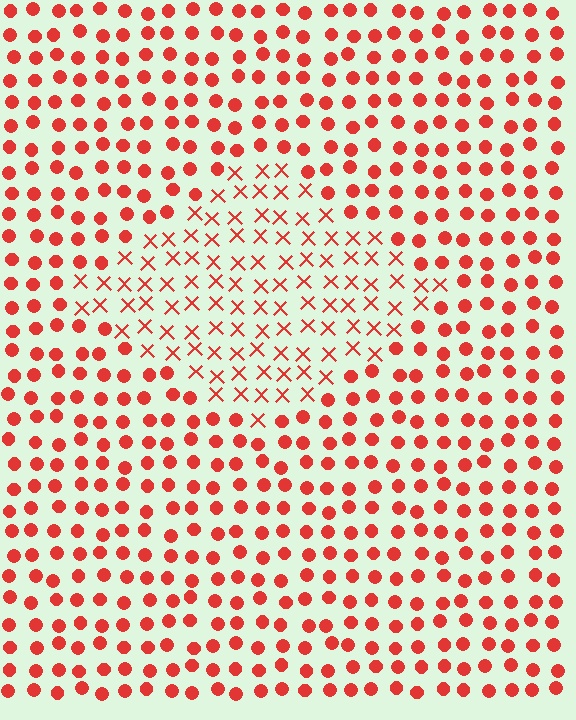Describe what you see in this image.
The image is filled with small red elements arranged in a uniform grid. A diamond-shaped region contains X marks, while the surrounding area contains circles. The boundary is defined purely by the change in element shape.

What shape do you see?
I see a diamond.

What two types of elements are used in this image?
The image uses X marks inside the diamond region and circles outside it.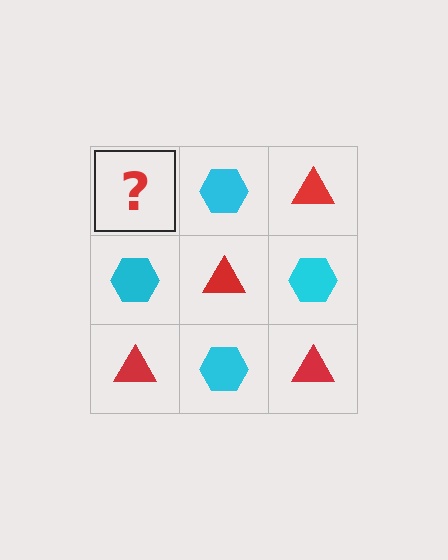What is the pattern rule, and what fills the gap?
The rule is that it alternates red triangle and cyan hexagon in a checkerboard pattern. The gap should be filled with a red triangle.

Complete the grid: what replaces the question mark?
The question mark should be replaced with a red triangle.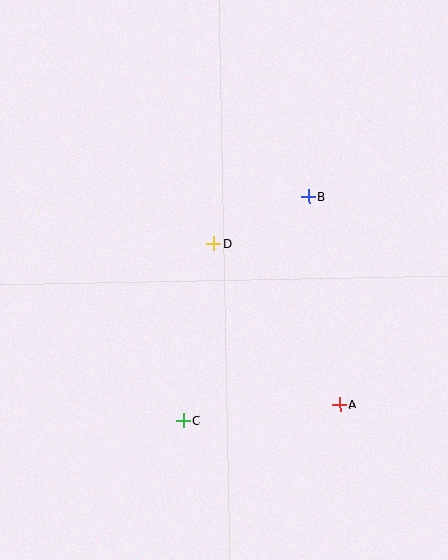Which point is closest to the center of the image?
Point D at (214, 244) is closest to the center.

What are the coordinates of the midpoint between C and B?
The midpoint between C and B is at (246, 309).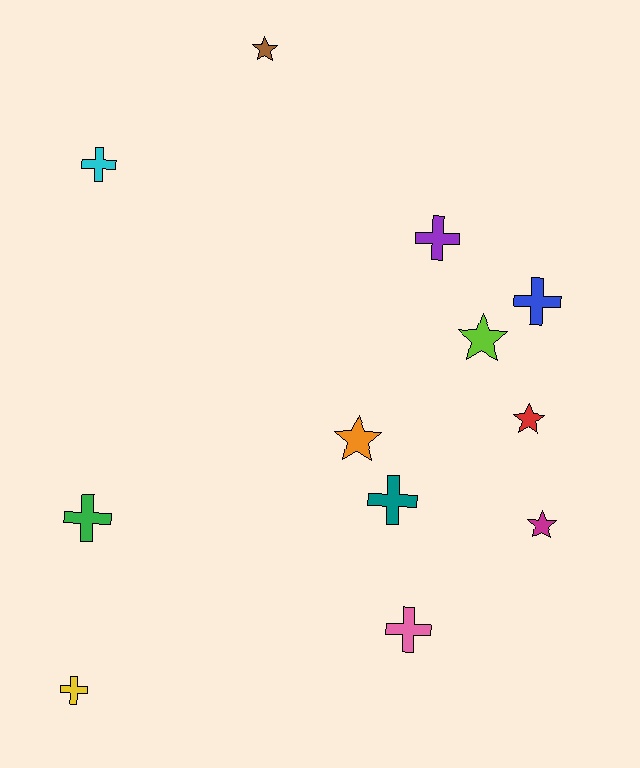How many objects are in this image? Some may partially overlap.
There are 12 objects.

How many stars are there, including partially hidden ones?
There are 5 stars.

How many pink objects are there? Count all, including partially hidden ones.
There is 1 pink object.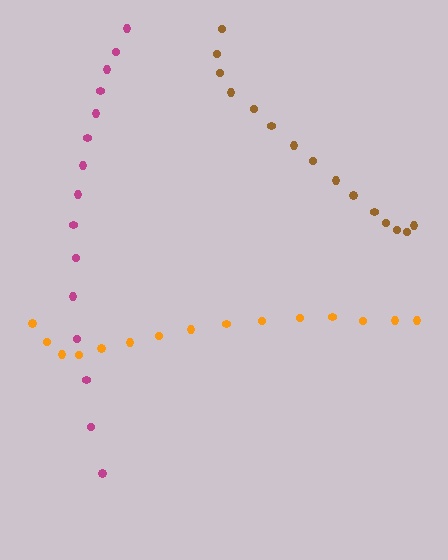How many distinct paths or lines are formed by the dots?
There are 3 distinct paths.